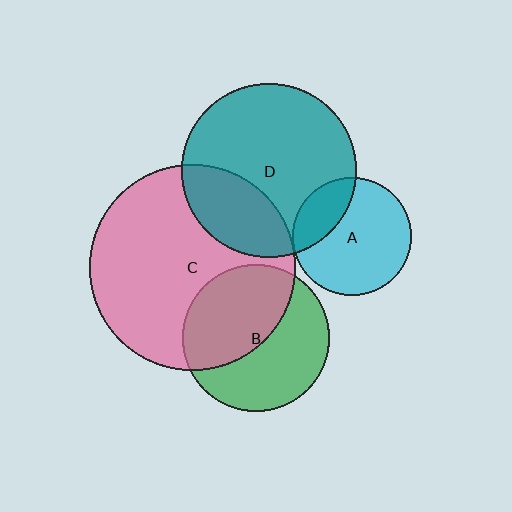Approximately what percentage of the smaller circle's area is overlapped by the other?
Approximately 25%.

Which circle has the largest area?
Circle C (pink).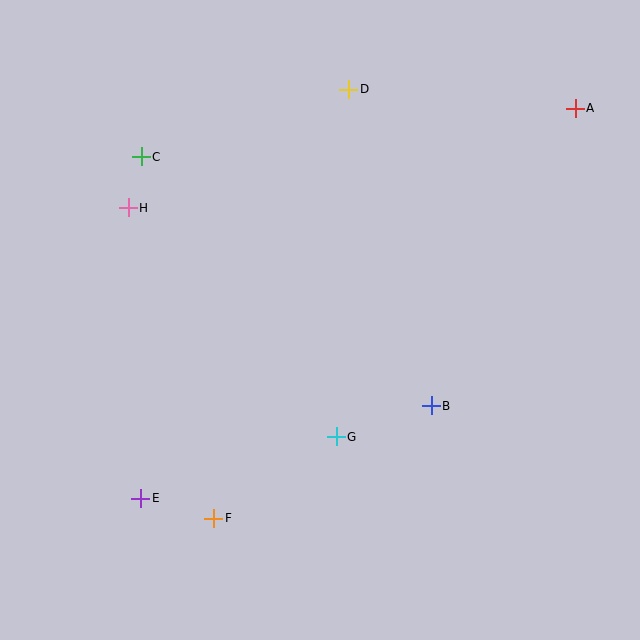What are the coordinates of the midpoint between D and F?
The midpoint between D and F is at (281, 304).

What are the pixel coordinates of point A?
Point A is at (575, 108).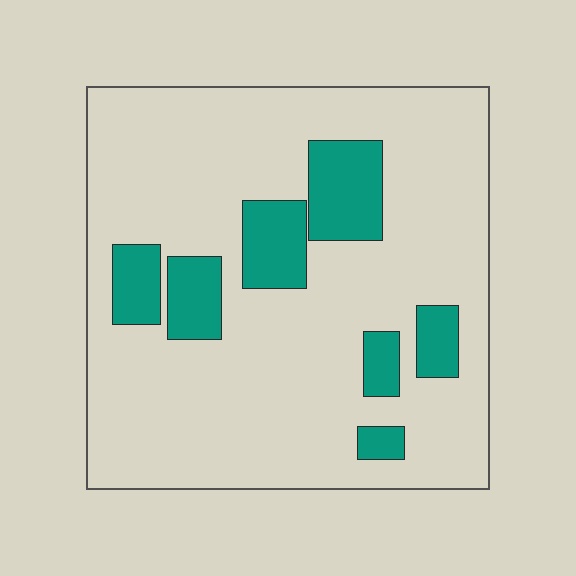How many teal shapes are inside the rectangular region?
7.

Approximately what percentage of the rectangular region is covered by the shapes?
Approximately 20%.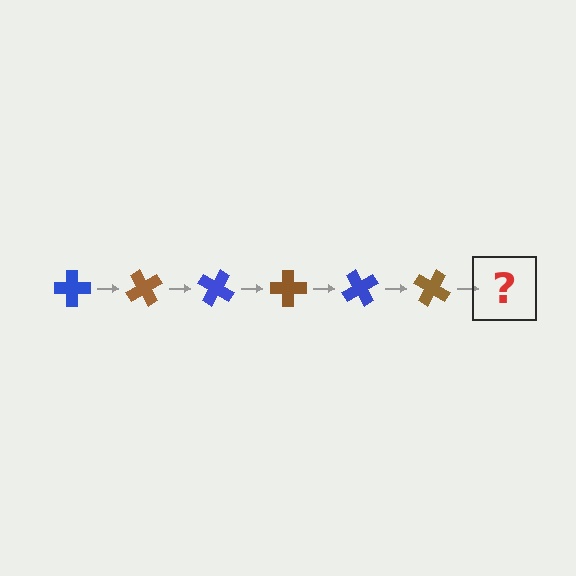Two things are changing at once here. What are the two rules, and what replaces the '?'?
The two rules are that it rotates 60 degrees each step and the color cycles through blue and brown. The '?' should be a blue cross, rotated 360 degrees from the start.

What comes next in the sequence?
The next element should be a blue cross, rotated 360 degrees from the start.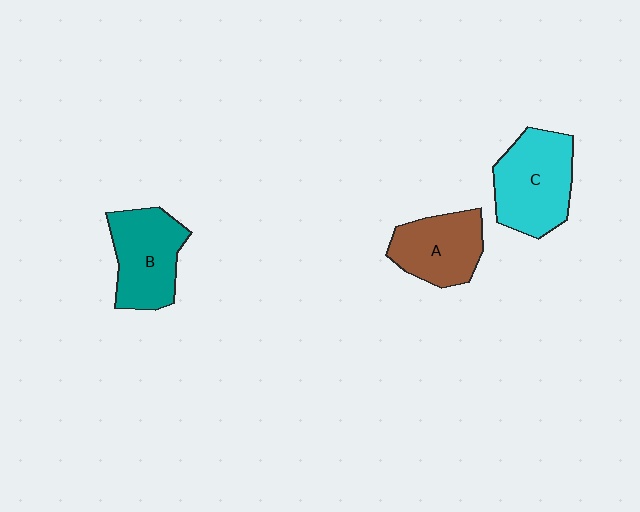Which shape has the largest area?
Shape C (cyan).